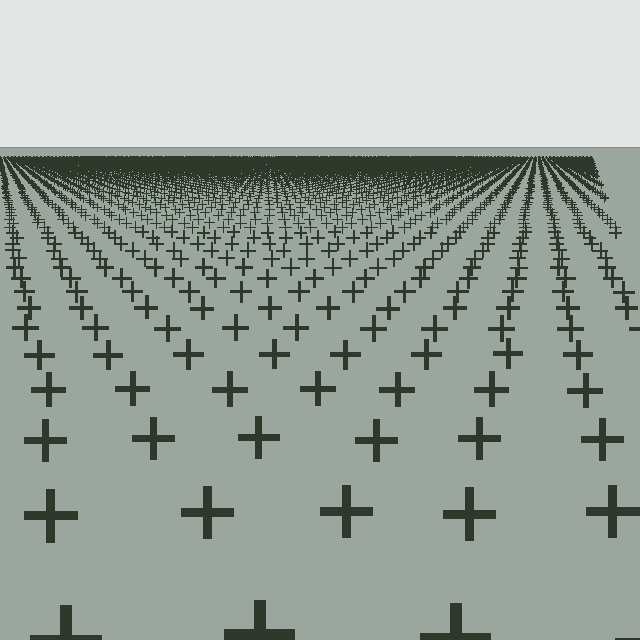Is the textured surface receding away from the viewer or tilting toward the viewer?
The surface is receding away from the viewer. Texture elements get smaller and denser toward the top.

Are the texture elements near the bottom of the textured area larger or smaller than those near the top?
Larger. Near the bottom, elements are closer to the viewer and appear at a bigger on-screen size.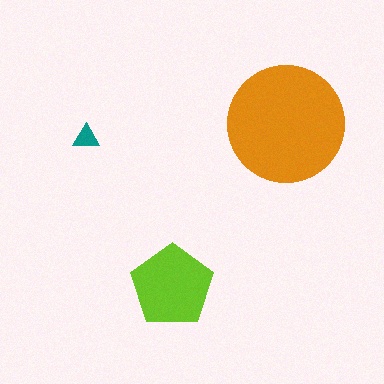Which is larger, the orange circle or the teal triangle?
The orange circle.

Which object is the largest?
The orange circle.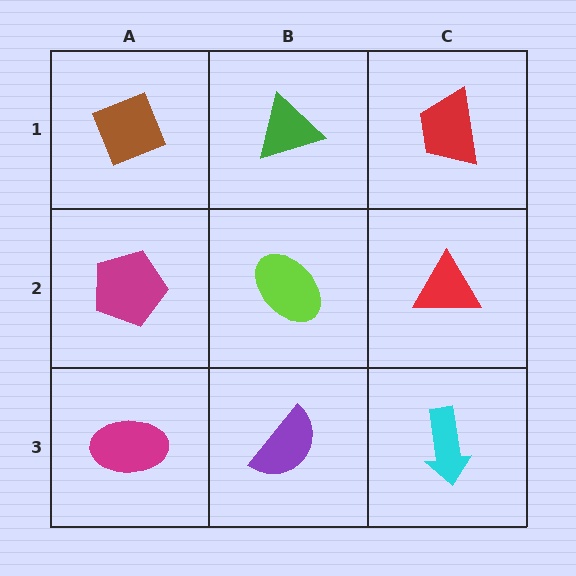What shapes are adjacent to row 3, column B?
A lime ellipse (row 2, column B), a magenta ellipse (row 3, column A), a cyan arrow (row 3, column C).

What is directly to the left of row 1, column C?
A green triangle.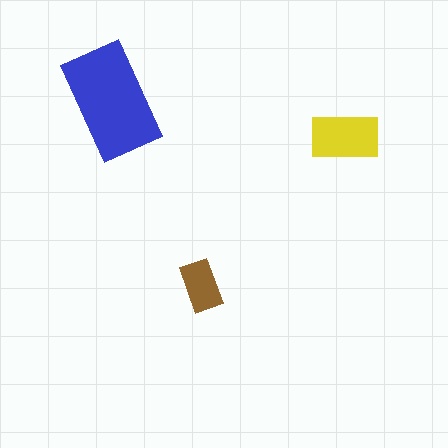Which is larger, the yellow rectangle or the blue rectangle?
The blue one.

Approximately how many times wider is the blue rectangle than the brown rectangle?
About 2 times wider.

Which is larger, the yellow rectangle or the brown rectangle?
The yellow one.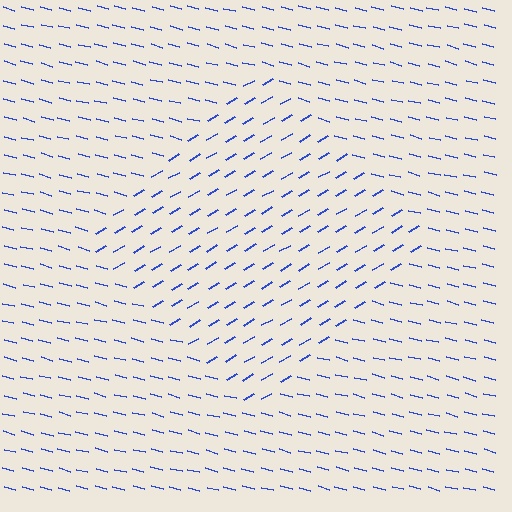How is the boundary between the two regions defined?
The boundary is defined purely by a change in line orientation (approximately 45 degrees difference). All lines are the same color and thickness.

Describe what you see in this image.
The image is filled with small blue line segments. A diamond region in the image has lines oriented differently from the surrounding lines, creating a visible texture boundary.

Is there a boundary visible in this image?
Yes, there is a texture boundary formed by a change in line orientation.